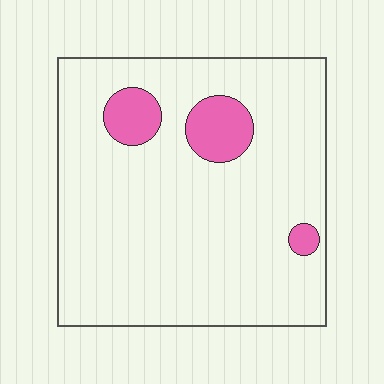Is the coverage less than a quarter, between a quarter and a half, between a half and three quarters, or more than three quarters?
Less than a quarter.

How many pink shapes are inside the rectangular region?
3.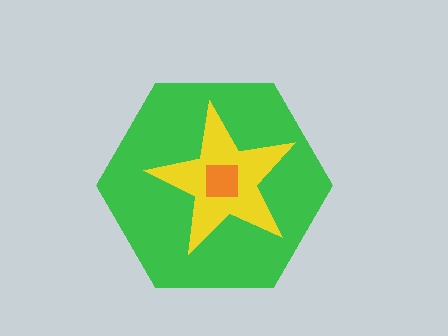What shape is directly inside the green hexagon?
The yellow star.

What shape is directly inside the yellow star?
The orange square.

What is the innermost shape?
The orange square.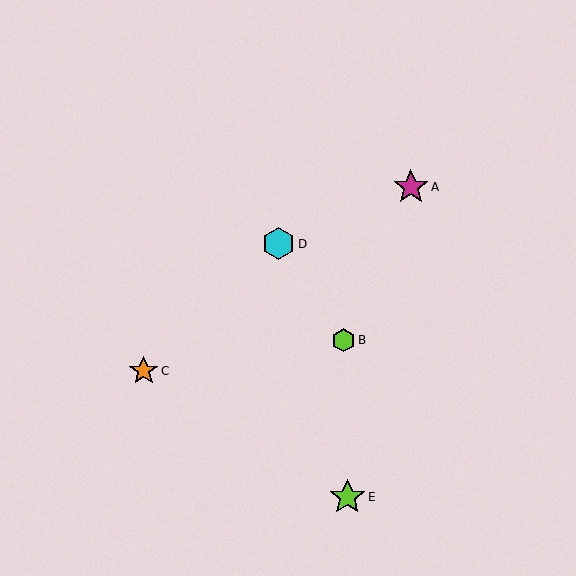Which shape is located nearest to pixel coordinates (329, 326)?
The lime hexagon (labeled B) at (344, 340) is nearest to that location.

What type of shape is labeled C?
Shape C is an orange star.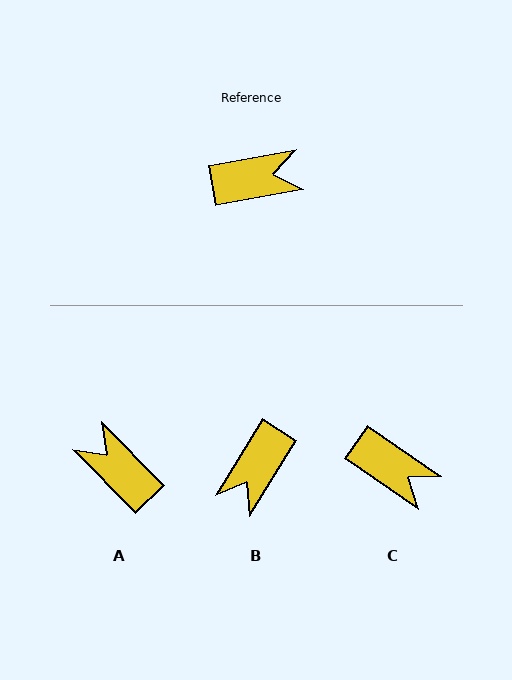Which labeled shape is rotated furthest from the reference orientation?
B, about 132 degrees away.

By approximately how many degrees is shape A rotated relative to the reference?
Approximately 125 degrees counter-clockwise.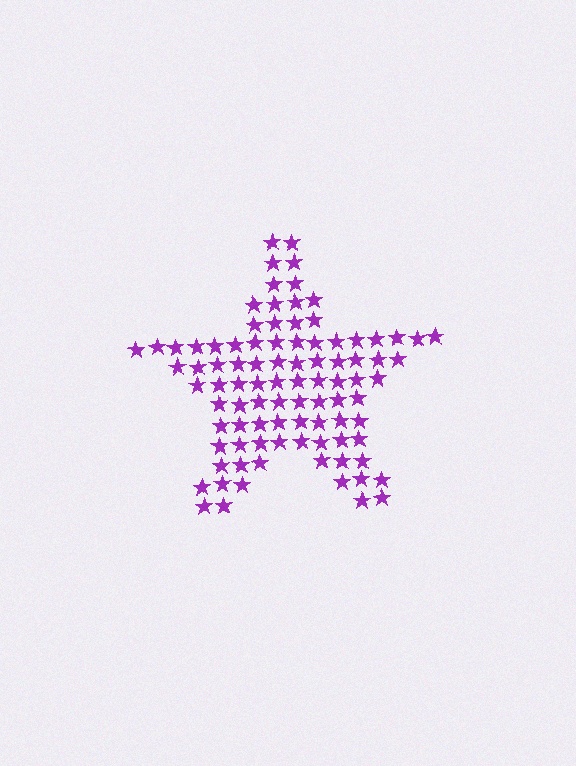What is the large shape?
The large shape is a star.